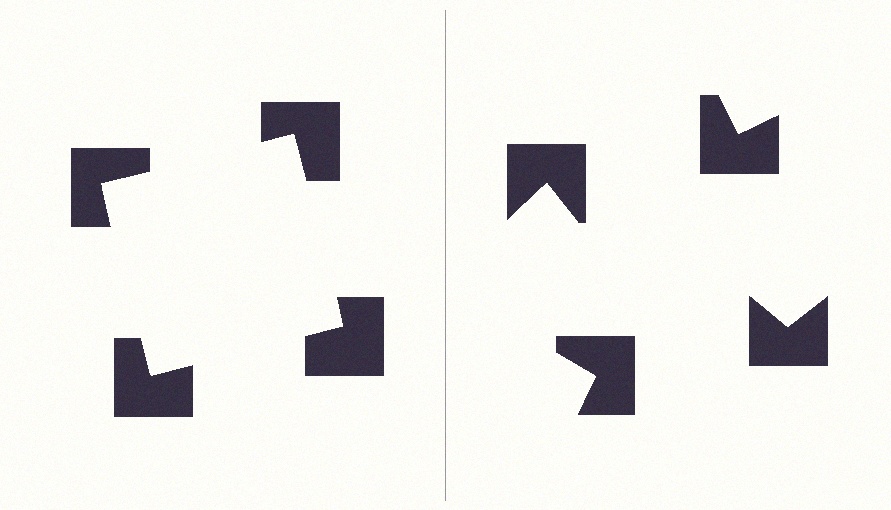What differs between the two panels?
The notched squares are positioned identically on both sides; only the wedge orientations differ. On the left they align to a square; on the right they are misaligned.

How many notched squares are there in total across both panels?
8 — 4 on each side.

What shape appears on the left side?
An illusory square.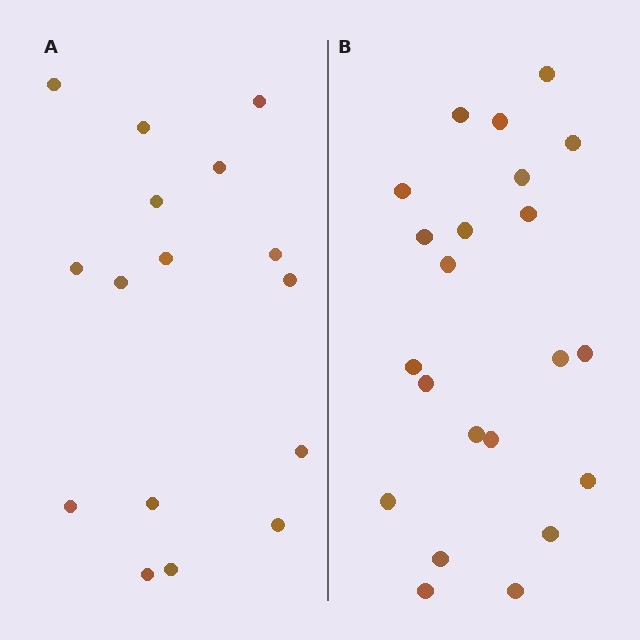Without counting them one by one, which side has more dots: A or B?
Region B (the right region) has more dots.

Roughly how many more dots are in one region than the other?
Region B has about 6 more dots than region A.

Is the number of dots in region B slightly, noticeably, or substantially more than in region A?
Region B has noticeably more, but not dramatically so. The ratio is roughly 1.4 to 1.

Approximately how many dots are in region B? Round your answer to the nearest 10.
About 20 dots. (The exact count is 22, which rounds to 20.)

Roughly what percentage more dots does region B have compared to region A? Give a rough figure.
About 40% more.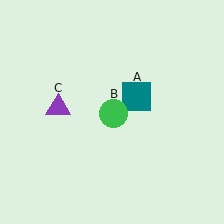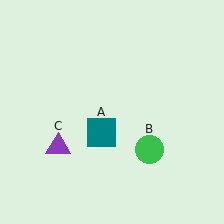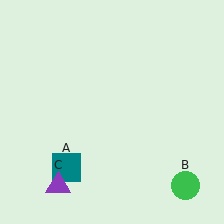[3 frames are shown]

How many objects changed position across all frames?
3 objects changed position: teal square (object A), green circle (object B), purple triangle (object C).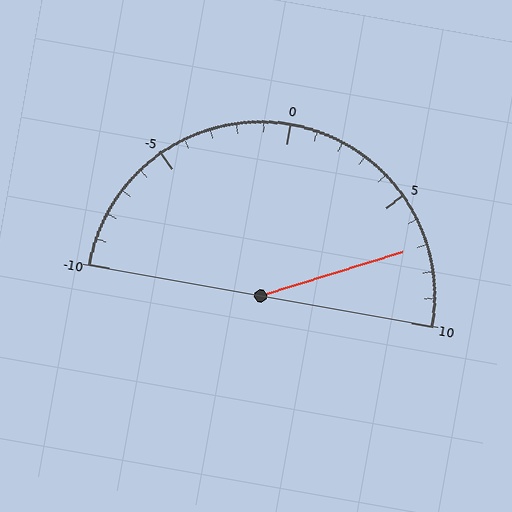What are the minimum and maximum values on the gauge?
The gauge ranges from -10 to 10.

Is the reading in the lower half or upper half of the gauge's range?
The reading is in the upper half of the range (-10 to 10).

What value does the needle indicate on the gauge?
The needle indicates approximately 7.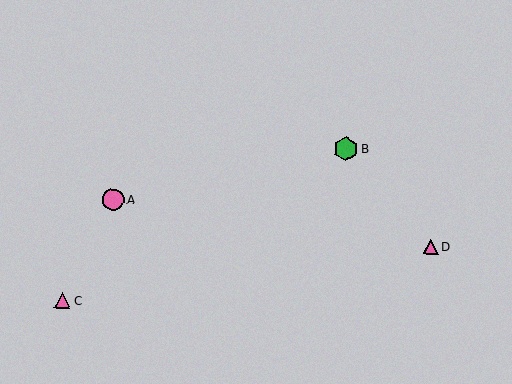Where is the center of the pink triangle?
The center of the pink triangle is at (62, 301).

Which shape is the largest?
The green hexagon (labeled B) is the largest.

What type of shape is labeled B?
Shape B is a green hexagon.